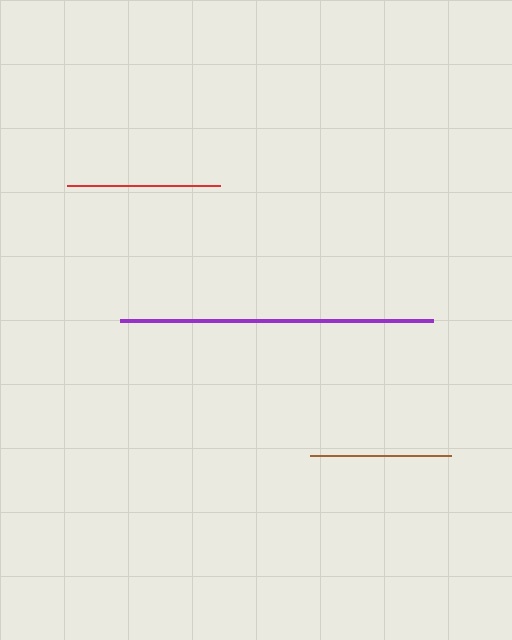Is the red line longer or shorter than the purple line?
The purple line is longer than the red line.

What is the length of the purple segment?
The purple segment is approximately 313 pixels long.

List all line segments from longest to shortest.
From longest to shortest: purple, red, brown.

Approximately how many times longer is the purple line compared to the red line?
The purple line is approximately 2.1 times the length of the red line.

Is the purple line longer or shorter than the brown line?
The purple line is longer than the brown line.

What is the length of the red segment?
The red segment is approximately 153 pixels long.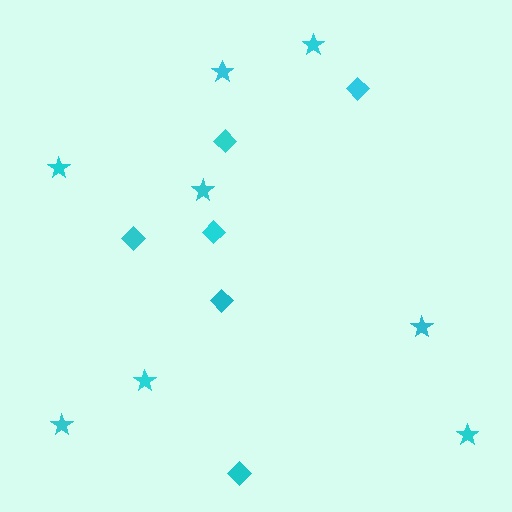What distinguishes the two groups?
There are 2 groups: one group of stars (8) and one group of diamonds (6).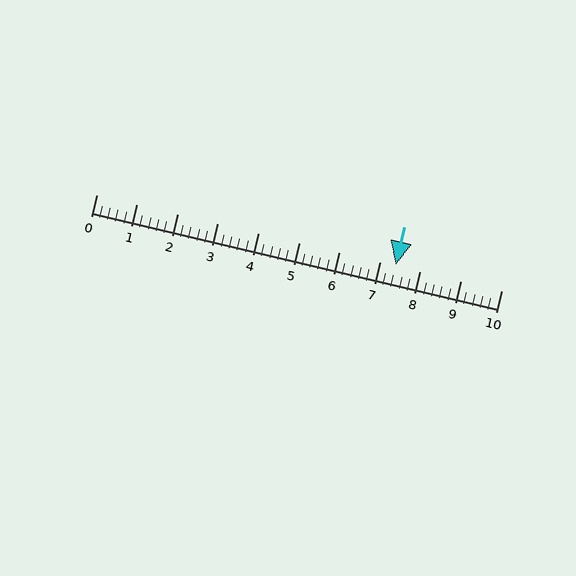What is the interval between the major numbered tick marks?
The major tick marks are spaced 1 units apart.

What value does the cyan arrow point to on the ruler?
The cyan arrow points to approximately 7.4.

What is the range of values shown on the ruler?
The ruler shows values from 0 to 10.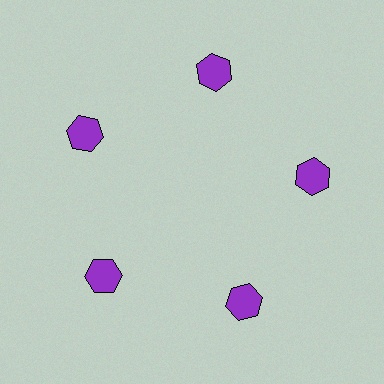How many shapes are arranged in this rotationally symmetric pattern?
There are 5 shapes, arranged in 5 groups of 1.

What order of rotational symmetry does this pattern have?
This pattern has 5-fold rotational symmetry.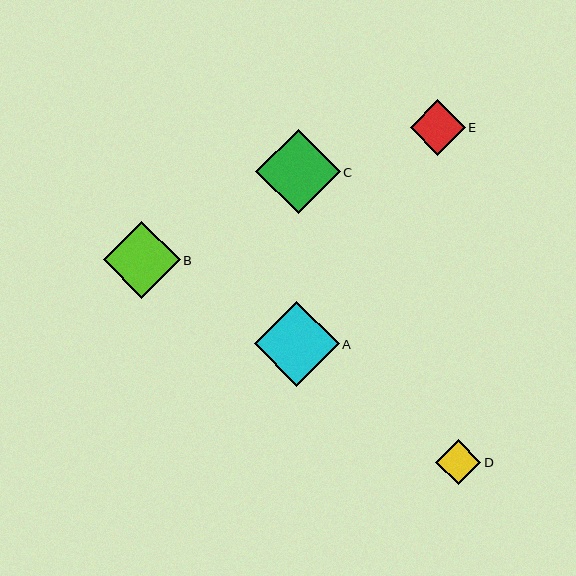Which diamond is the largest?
Diamond A is the largest with a size of approximately 85 pixels.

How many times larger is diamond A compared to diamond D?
Diamond A is approximately 1.9 times the size of diamond D.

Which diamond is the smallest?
Diamond D is the smallest with a size of approximately 45 pixels.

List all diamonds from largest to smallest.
From largest to smallest: A, C, B, E, D.